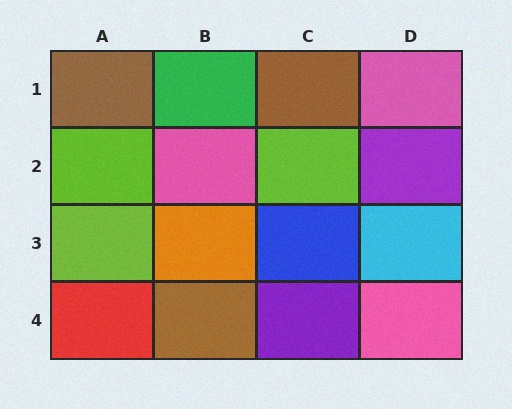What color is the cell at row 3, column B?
Orange.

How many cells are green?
1 cell is green.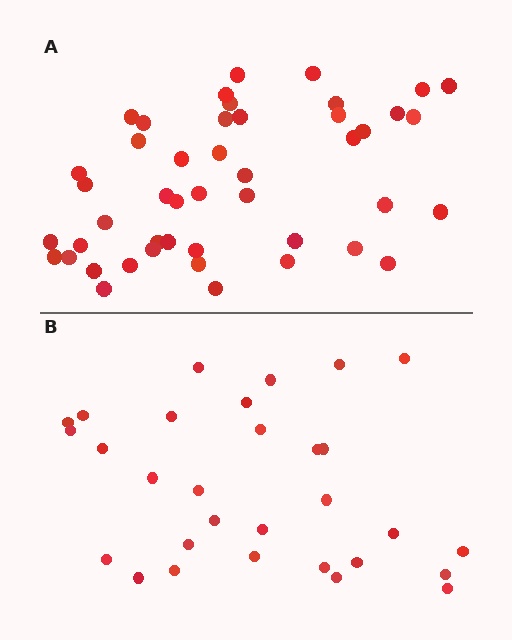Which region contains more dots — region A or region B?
Region A (the top region) has more dots.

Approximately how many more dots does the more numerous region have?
Region A has approximately 15 more dots than region B.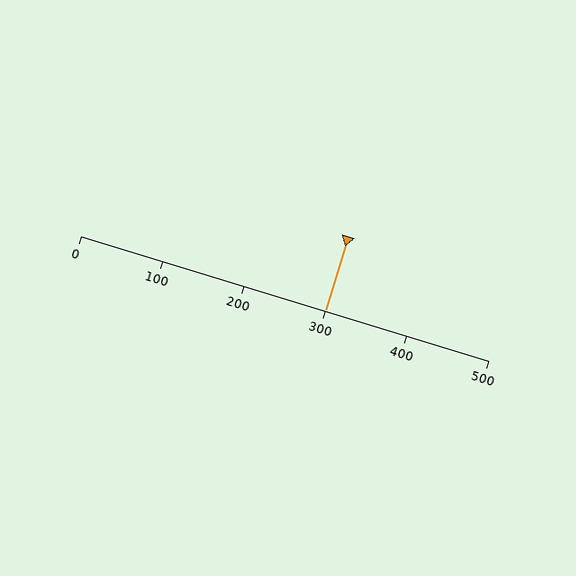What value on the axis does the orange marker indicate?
The marker indicates approximately 300.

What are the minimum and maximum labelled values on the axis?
The axis runs from 0 to 500.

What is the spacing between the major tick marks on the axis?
The major ticks are spaced 100 apart.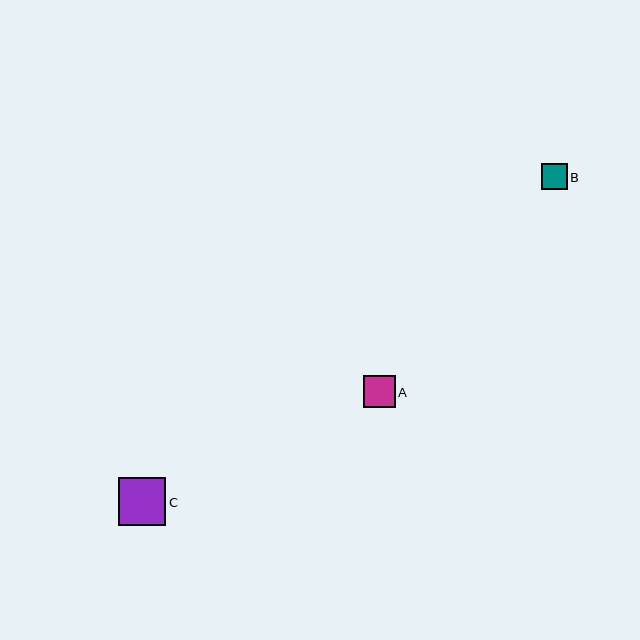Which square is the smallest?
Square B is the smallest with a size of approximately 26 pixels.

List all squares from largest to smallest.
From largest to smallest: C, A, B.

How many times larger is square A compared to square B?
Square A is approximately 1.2 times the size of square B.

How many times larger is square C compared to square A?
Square C is approximately 1.5 times the size of square A.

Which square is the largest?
Square C is the largest with a size of approximately 47 pixels.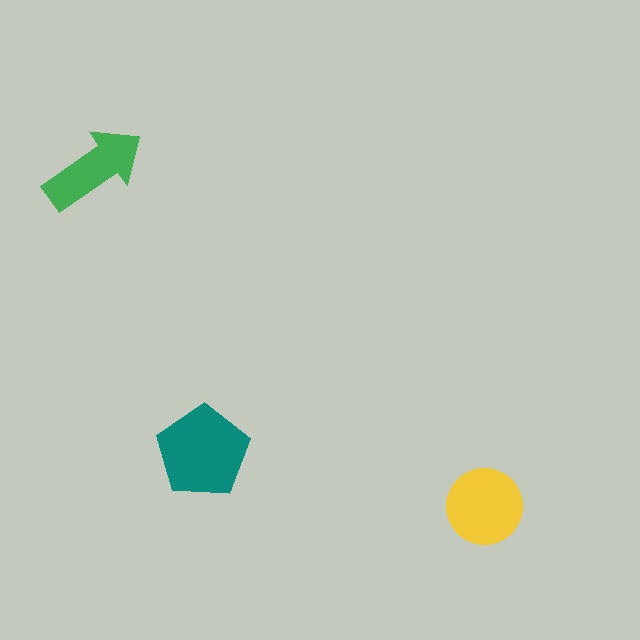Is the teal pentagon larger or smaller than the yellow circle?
Larger.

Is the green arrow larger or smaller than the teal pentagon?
Smaller.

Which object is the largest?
The teal pentagon.